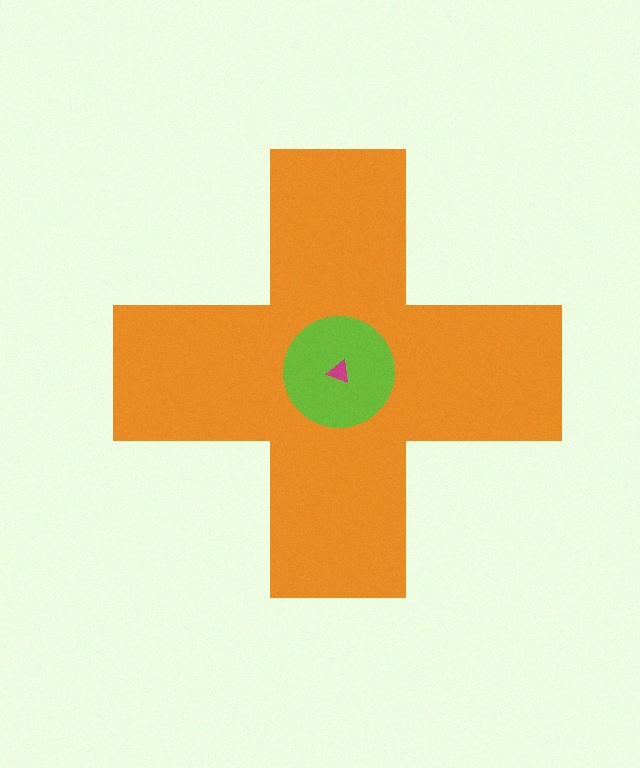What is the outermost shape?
The orange cross.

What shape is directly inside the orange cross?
The lime circle.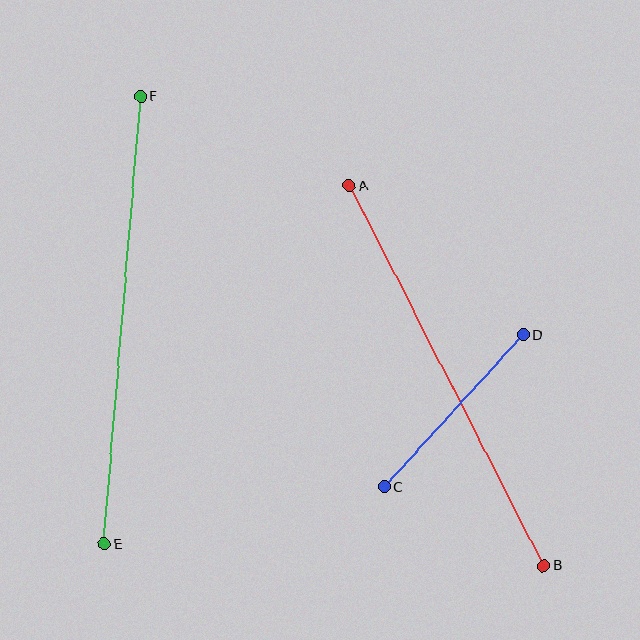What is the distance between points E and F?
The distance is approximately 450 pixels.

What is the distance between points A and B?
The distance is approximately 427 pixels.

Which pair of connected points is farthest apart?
Points E and F are farthest apart.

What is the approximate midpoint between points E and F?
The midpoint is at approximately (123, 320) pixels.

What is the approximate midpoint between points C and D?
The midpoint is at approximately (454, 411) pixels.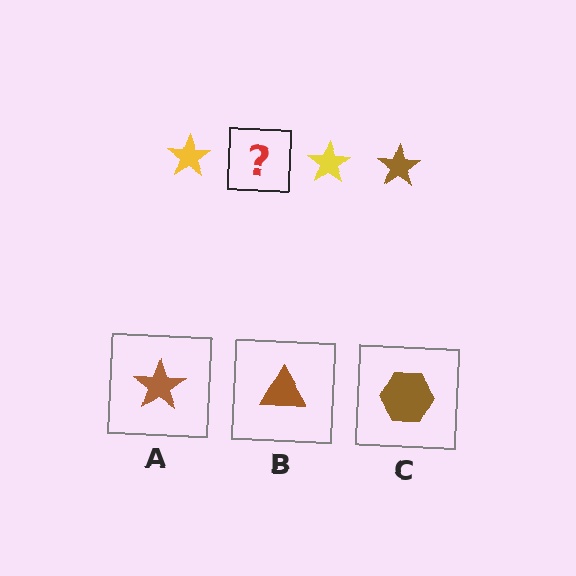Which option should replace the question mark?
Option A.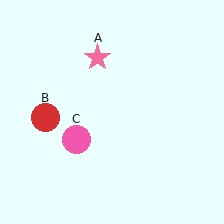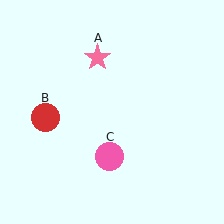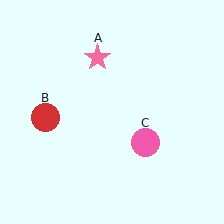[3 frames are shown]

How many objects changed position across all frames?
1 object changed position: pink circle (object C).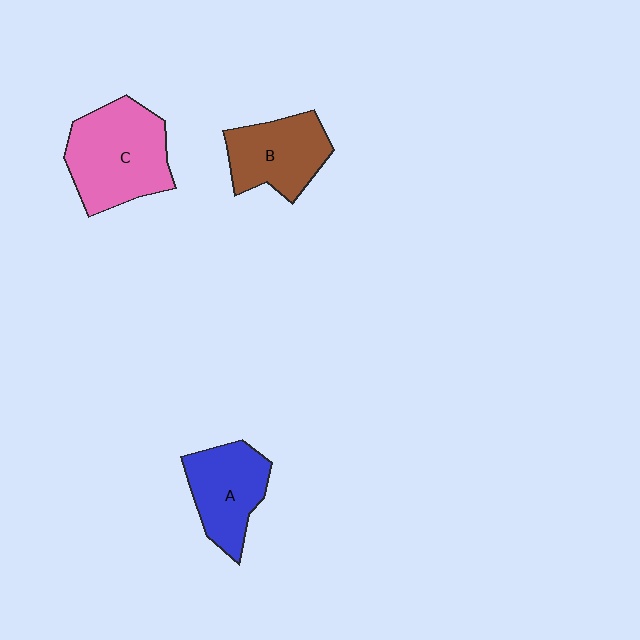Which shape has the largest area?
Shape C (pink).